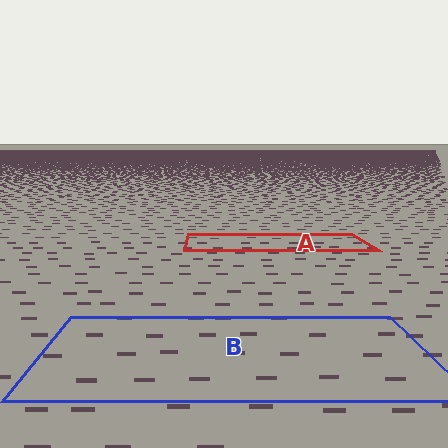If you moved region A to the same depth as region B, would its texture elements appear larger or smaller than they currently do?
They would appear larger. At a closer depth, the same texture elements are projected at a bigger on-screen size.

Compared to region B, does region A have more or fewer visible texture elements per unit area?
Region A has more texture elements per unit area — they are packed more densely because it is farther away.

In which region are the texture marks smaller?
The texture marks are smaller in region A, because it is farther away.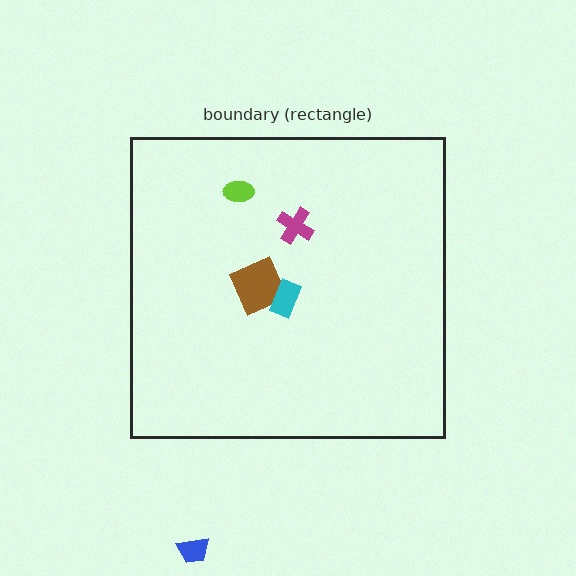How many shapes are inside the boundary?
4 inside, 1 outside.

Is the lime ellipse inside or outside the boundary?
Inside.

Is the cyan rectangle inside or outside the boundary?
Inside.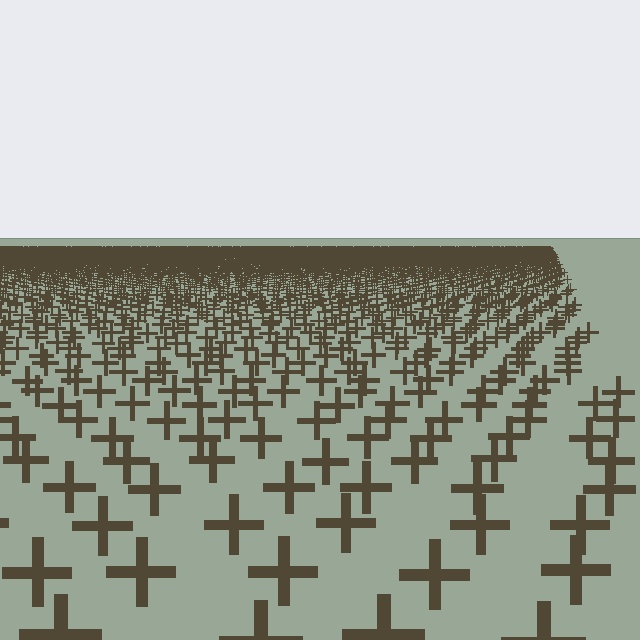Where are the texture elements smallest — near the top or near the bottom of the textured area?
Near the top.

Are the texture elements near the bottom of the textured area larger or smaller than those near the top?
Larger. Near the bottom, elements are closer to the viewer and appear at a bigger on-screen size.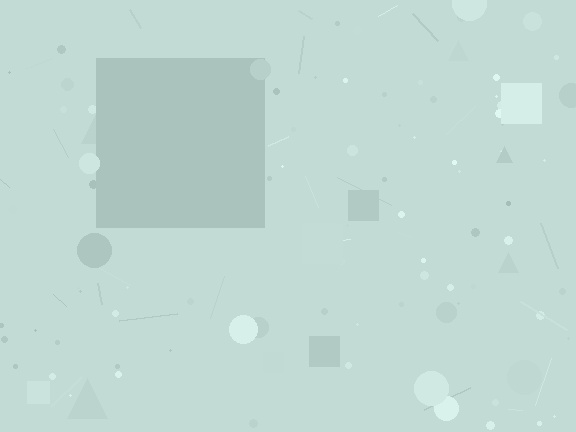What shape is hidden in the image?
A square is hidden in the image.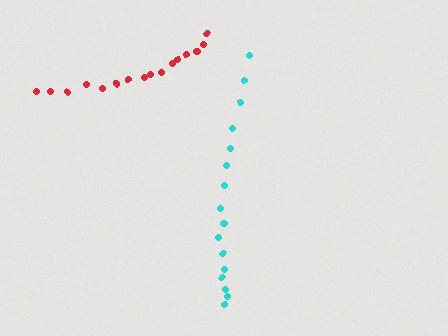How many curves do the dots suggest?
There are 2 distinct paths.